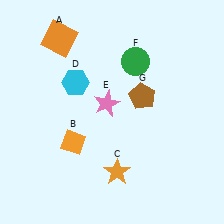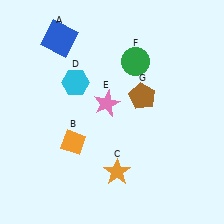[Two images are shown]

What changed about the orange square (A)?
In Image 1, A is orange. In Image 2, it changed to blue.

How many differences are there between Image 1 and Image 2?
There is 1 difference between the two images.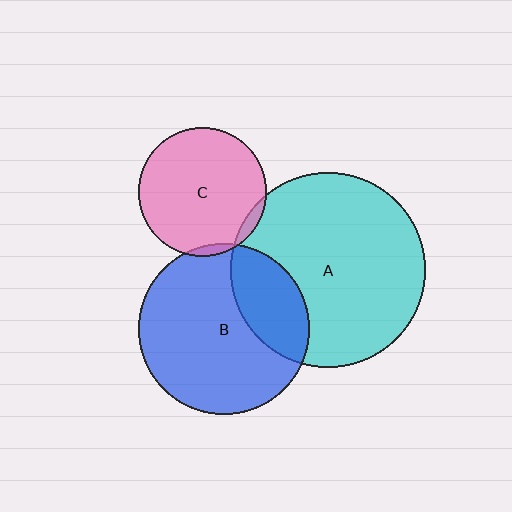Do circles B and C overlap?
Yes.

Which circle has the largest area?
Circle A (cyan).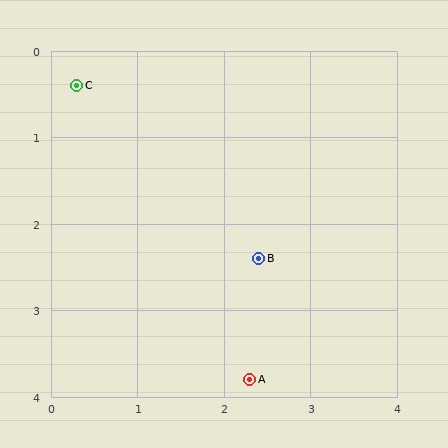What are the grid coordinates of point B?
Point B is at approximately (2.4, 2.4).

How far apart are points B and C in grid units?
Points B and C are about 2.9 grid units apart.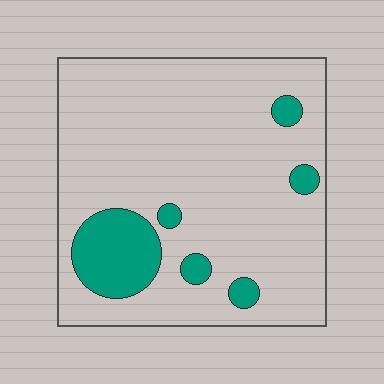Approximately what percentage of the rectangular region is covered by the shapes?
Approximately 15%.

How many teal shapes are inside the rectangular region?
6.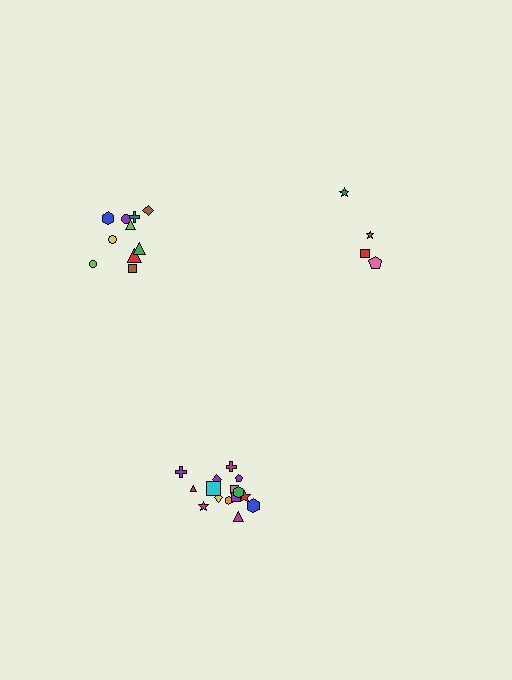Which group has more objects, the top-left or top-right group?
The top-left group.